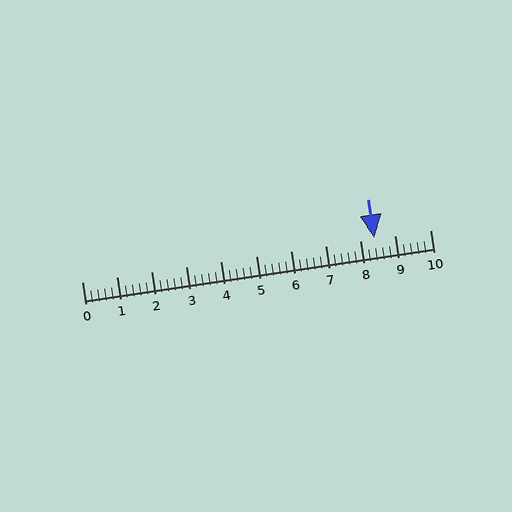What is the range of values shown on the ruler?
The ruler shows values from 0 to 10.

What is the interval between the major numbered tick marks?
The major tick marks are spaced 1 units apart.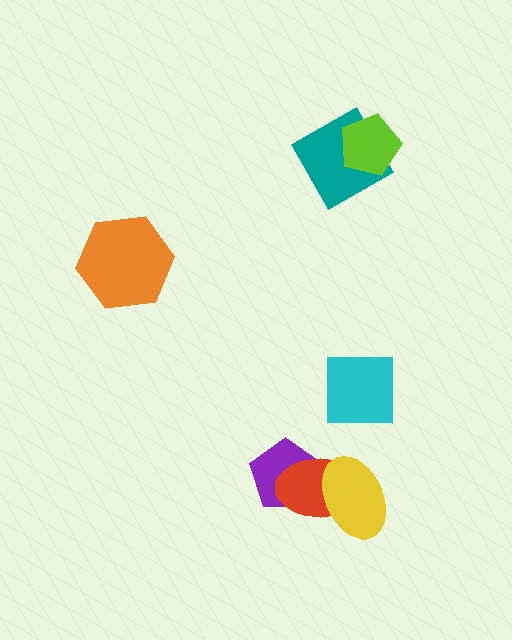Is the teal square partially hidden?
Yes, it is partially covered by another shape.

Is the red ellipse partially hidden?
Yes, it is partially covered by another shape.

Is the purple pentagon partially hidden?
Yes, it is partially covered by another shape.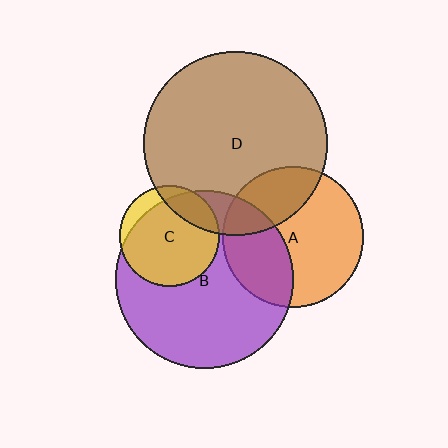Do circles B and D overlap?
Yes.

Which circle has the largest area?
Circle D (brown).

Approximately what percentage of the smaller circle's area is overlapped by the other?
Approximately 15%.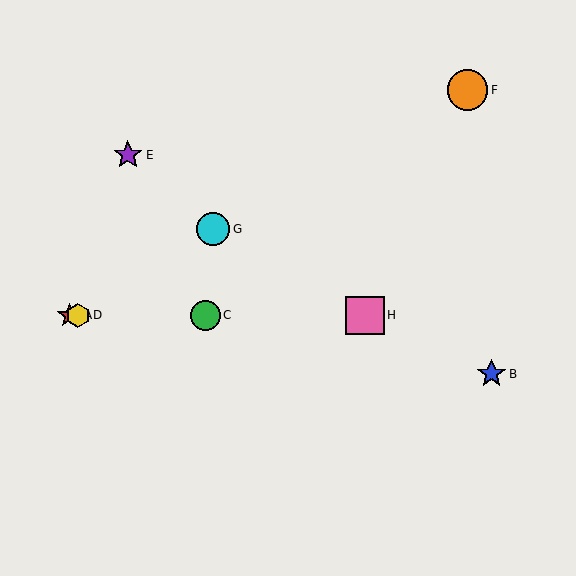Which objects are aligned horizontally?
Objects A, C, D, H are aligned horizontally.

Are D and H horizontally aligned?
Yes, both are at y≈315.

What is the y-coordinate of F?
Object F is at y≈90.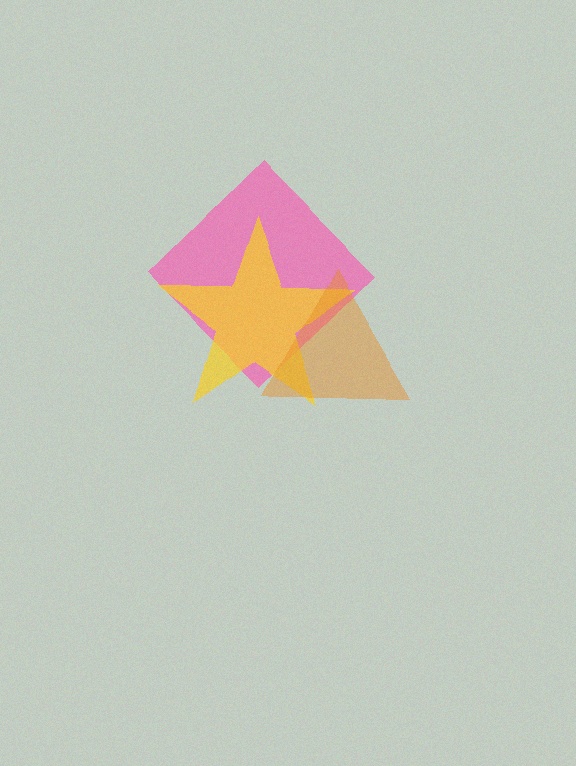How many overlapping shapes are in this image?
There are 3 overlapping shapes in the image.